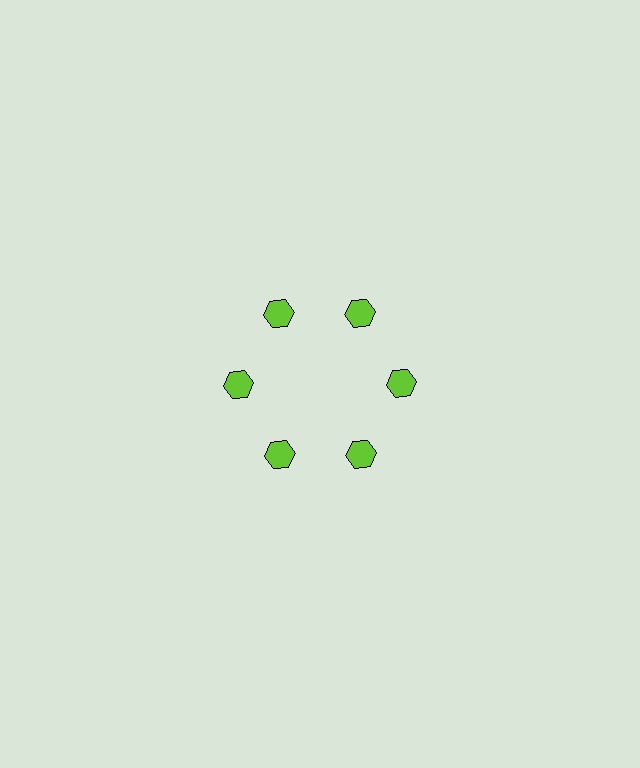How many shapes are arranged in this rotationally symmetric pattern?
There are 6 shapes, arranged in 6 groups of 1.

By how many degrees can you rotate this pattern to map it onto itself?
The pattern maps onto itself every 60 degrees of rotation.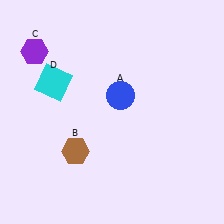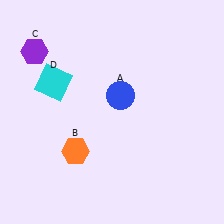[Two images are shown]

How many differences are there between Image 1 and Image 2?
There is 1 difference between the two images.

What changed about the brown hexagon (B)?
In Image 1, B is brown. In Image 2, it changed to orange.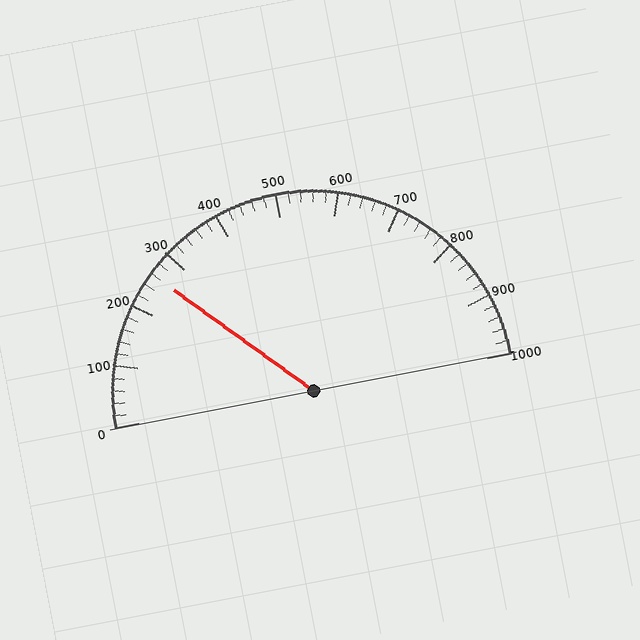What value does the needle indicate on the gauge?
The needle indicates approximately 260.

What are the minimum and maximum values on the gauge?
The gauge ranges from 0 to 1000.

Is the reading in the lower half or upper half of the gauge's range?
The reading is in the lower half of the range (0 to 1000).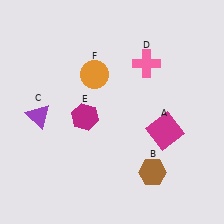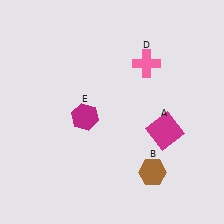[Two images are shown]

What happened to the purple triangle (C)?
The purple triangle (C) was removed in Image 2. It was in the bottom-left area of Image 1.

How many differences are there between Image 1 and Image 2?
There are 2 differences between the two images.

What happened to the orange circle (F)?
The orange circle (F) was removed in Image 2. It was in the top-left area of Image 1.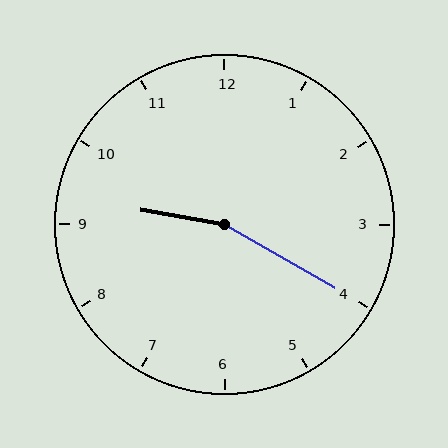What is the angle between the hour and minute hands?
Approximately 160 degrees.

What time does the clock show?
9:20.